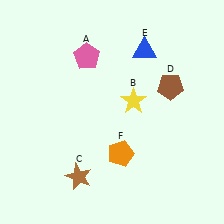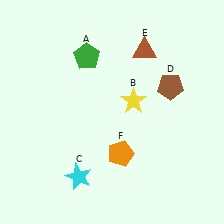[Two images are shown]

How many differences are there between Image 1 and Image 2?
There are 3 differences between the two images.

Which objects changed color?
A changed from pink to green. C changed from brown to cyan. E changed from blue to brown.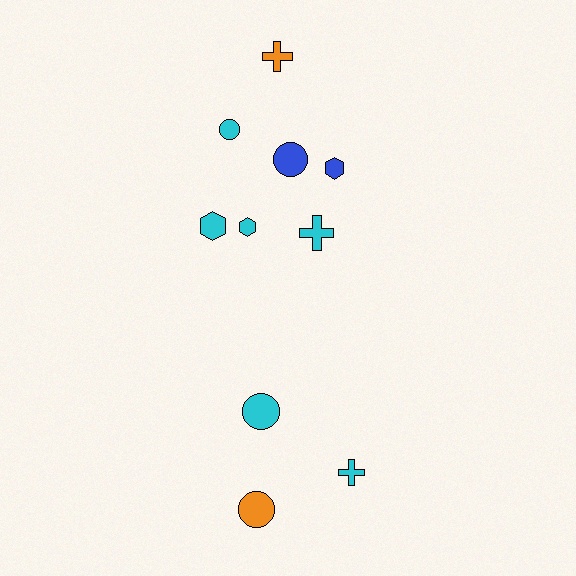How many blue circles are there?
There is 1 blue circle.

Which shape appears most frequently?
Circle, with 4 objects.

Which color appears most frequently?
Cyan, with 6 objects.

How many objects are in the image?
There are 10 objects.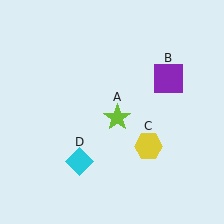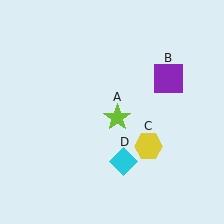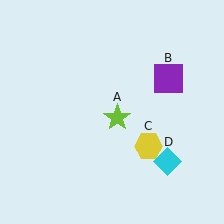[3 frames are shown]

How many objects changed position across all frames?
1 object changed position: cyan diamond (object D).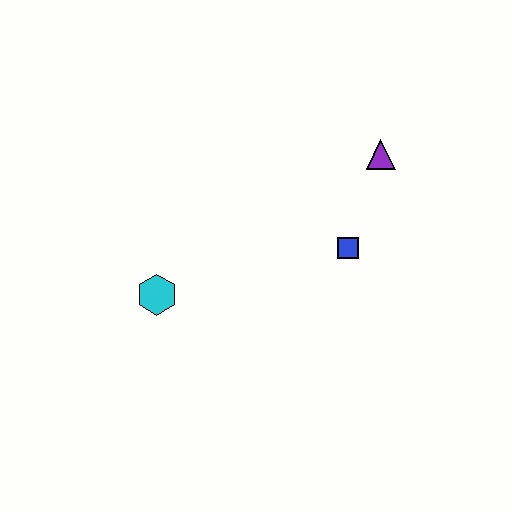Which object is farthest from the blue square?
The cyan hexagon is farthest from the blue square.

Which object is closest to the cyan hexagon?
The blue square is closest to the cyan hexagon.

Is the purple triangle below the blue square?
No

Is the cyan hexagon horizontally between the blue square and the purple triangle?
No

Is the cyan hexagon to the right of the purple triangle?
No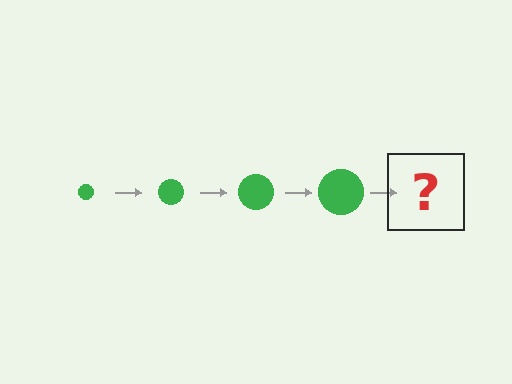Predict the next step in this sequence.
The next step is a green circle, larger than the previous one.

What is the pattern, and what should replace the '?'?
The pattern is that the circle gets progressively larger each step. The '?' should be a green circle, larger than the previous one.